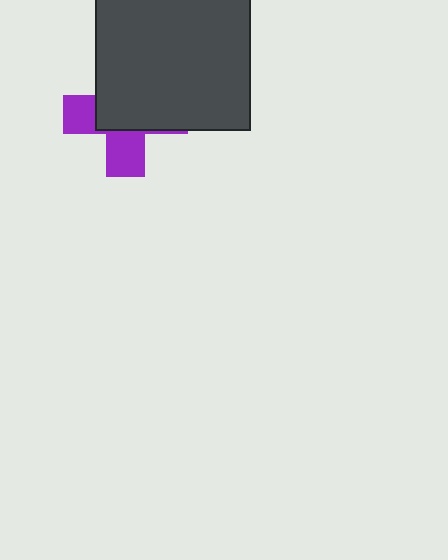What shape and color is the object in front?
The object in front is a dark gray square.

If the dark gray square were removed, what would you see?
You would see the complete purple cross.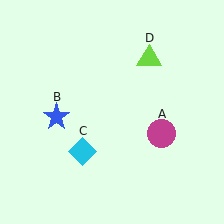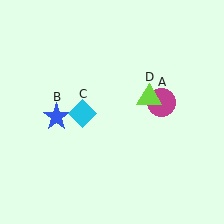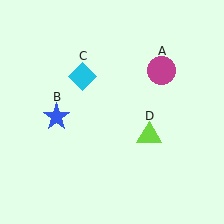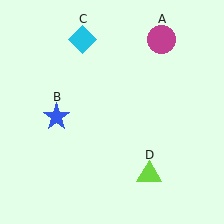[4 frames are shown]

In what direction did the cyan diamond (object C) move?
The cyan diamond (object C) moved up.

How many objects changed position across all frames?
3 objects changed position: magenta circle (object A), cyan diamond (object C), lime triangle (object D).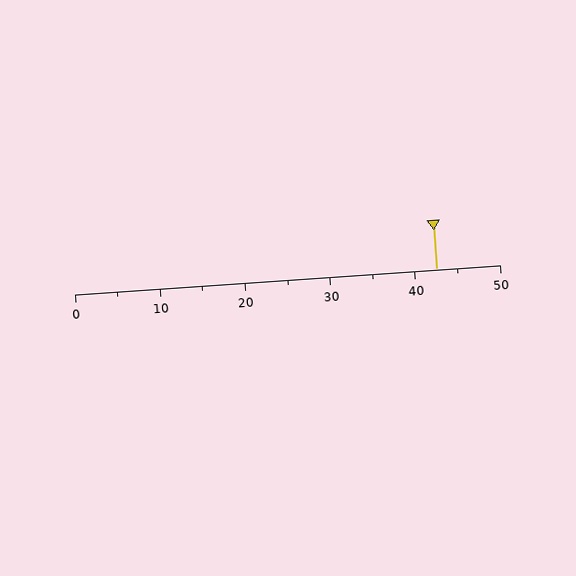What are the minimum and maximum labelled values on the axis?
The axis runs from 0 to 50.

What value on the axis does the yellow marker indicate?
The marker indicates approximately 42.5.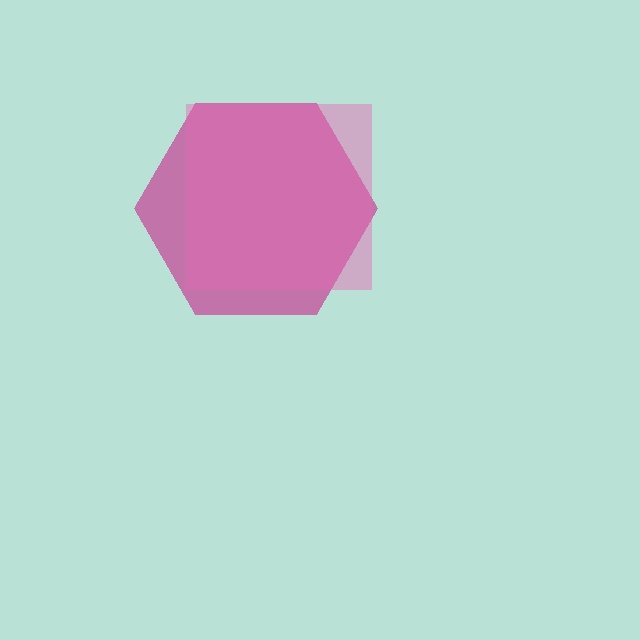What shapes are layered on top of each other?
The layered shapes are: a magenta hexagon, a pink square.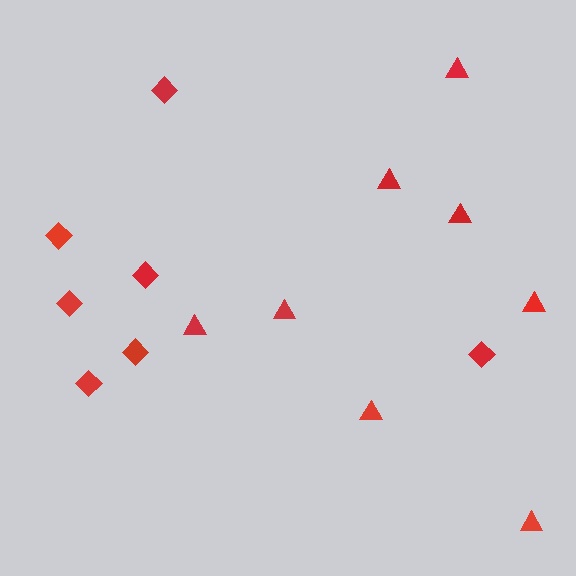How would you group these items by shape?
There are 2 groups: one group of triangles (8) and one group of diamonds (7).